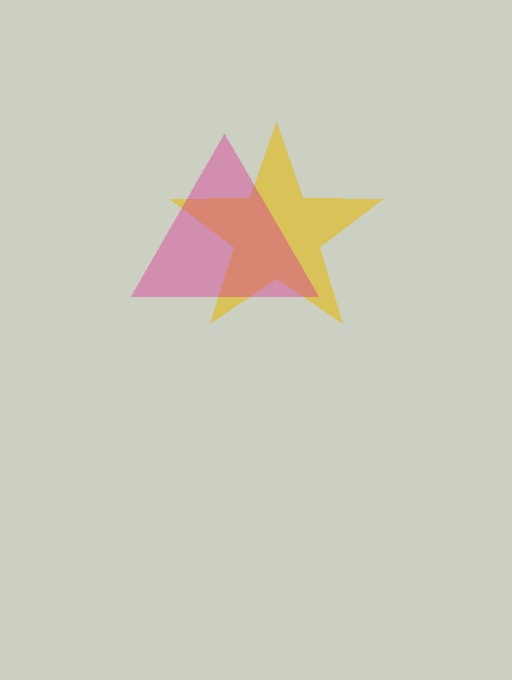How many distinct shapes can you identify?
There are 2 distinct shapes: a yellow star, a magenta triangle.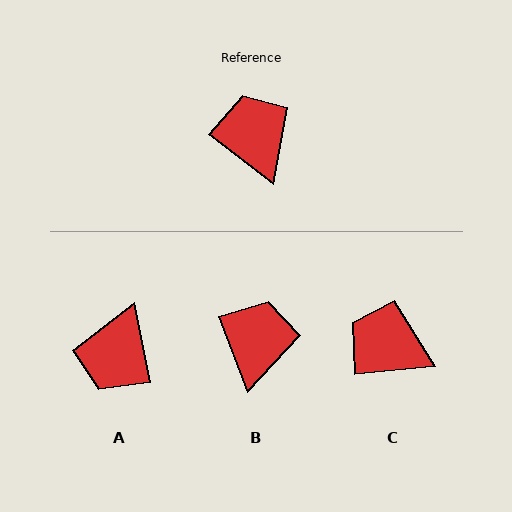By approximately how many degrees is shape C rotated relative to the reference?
Approximately 43 degrees counter-clockwise.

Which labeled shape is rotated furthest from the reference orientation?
A, about 138 degrees away.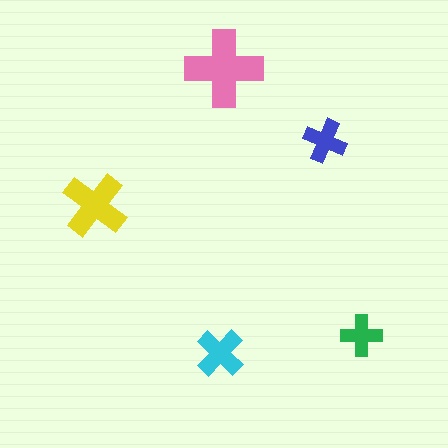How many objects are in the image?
There are 5 objects in the image.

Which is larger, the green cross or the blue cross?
The blue one.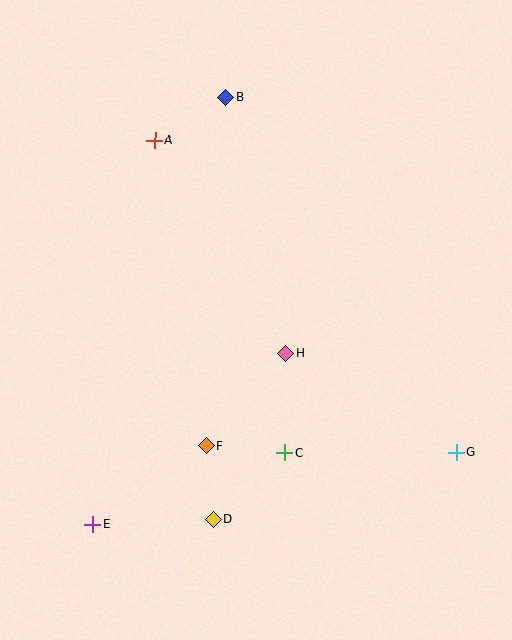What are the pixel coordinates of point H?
Point H is at (286, 353).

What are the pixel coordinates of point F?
Point F is at (206, 446).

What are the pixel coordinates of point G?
Point G is at (456, 452).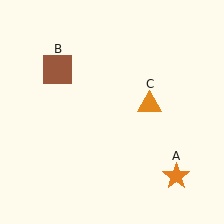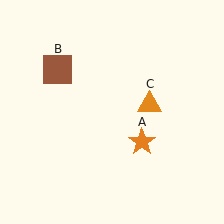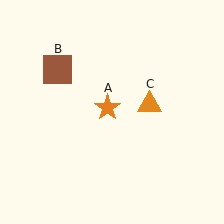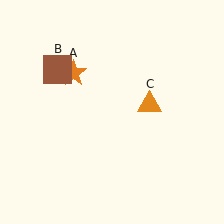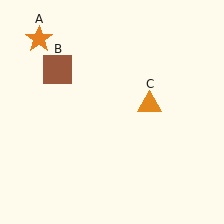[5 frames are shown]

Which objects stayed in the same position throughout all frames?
Brown square (object B) and orange triangle (object C) remained stationary.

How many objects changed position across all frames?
1 object changed position: orange star (object A).